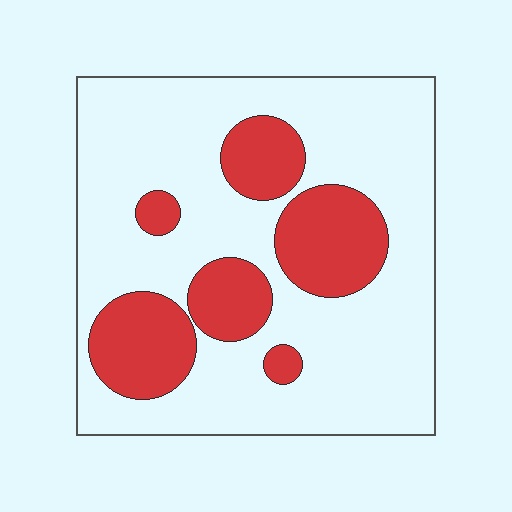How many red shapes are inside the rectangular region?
6.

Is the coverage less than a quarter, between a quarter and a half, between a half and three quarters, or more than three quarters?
Between a quarter and a half.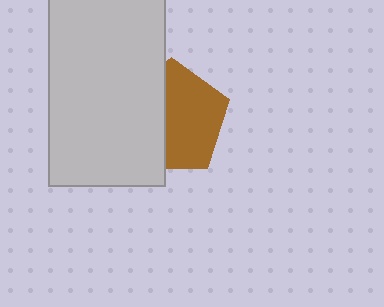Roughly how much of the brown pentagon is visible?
About half of it is visible (roughly 57%).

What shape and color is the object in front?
The object in front is a light gray rectangle.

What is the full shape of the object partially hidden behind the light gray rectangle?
The partially hidden object is a brown pentagon.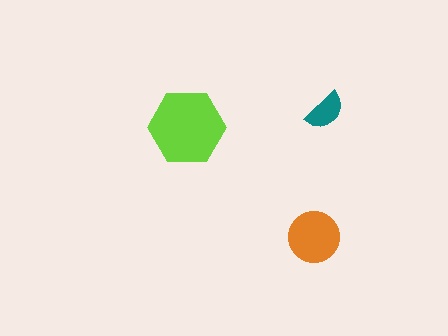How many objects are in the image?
There are 3 objects in the image.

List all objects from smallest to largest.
The teal semicircle, the orange circle, the lime hexagon.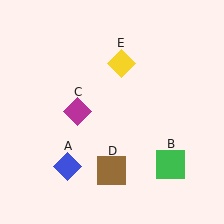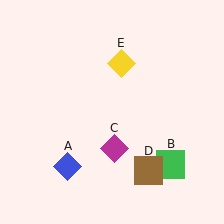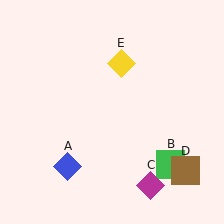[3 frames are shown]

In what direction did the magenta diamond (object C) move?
The magenta diamond (object C) moved down and to the right.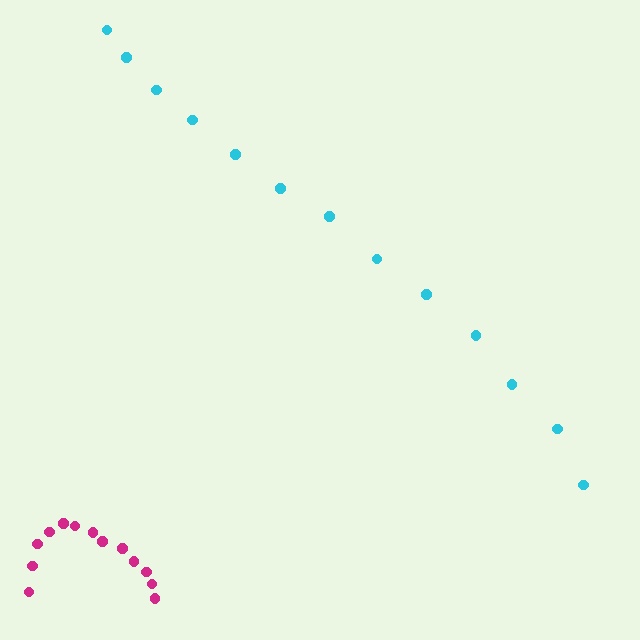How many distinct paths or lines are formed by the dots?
There are 2 distinct paths.